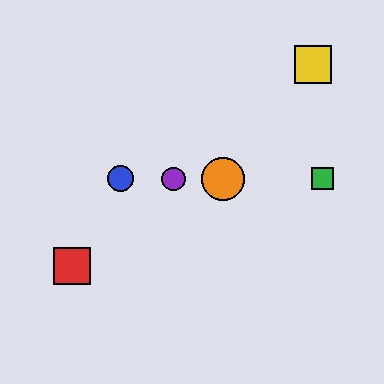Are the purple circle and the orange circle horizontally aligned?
Yes, both are at y≈179.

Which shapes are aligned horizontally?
The blue circle, the green square, the purple circle, the orange circle are aligned horizontally.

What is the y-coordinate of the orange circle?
The orange circle is at y≈179.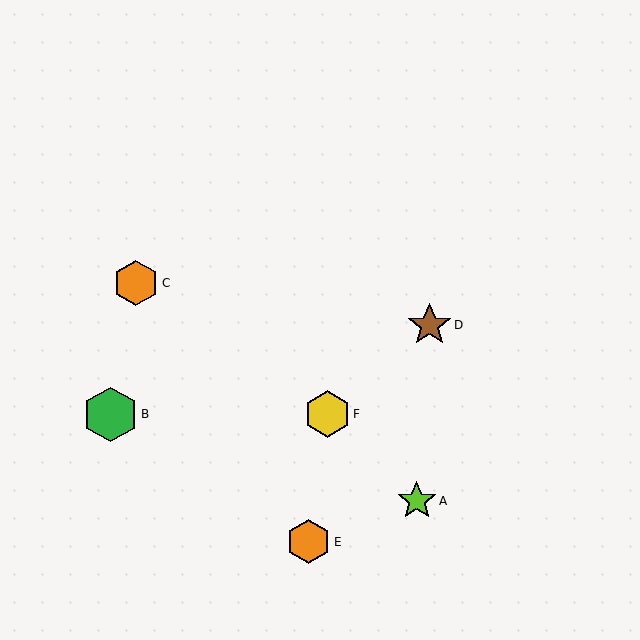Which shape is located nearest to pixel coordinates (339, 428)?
The yellow hexagon (labeled F) at (327, 414) is nearest to that location.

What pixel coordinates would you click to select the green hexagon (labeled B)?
Click at (111, 414) to select the green hexagon B.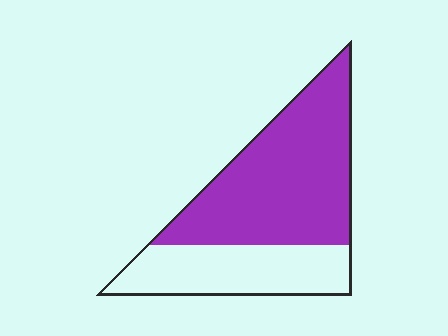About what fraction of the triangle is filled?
About five eighths (5/8).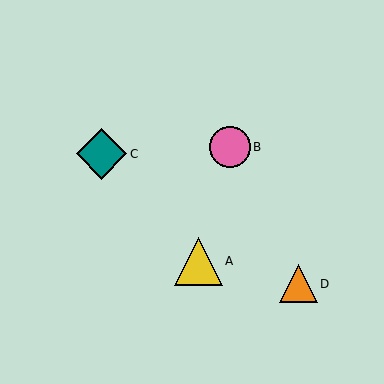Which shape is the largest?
The teal diamond (labeled C) is the largest.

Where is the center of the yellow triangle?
The center of the yellow triangle is at (198, 261).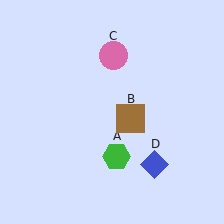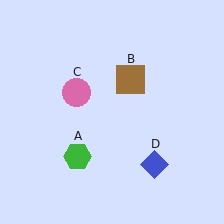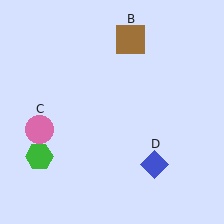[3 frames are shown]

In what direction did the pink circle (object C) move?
The pink circle (object C) moved down and to the left.